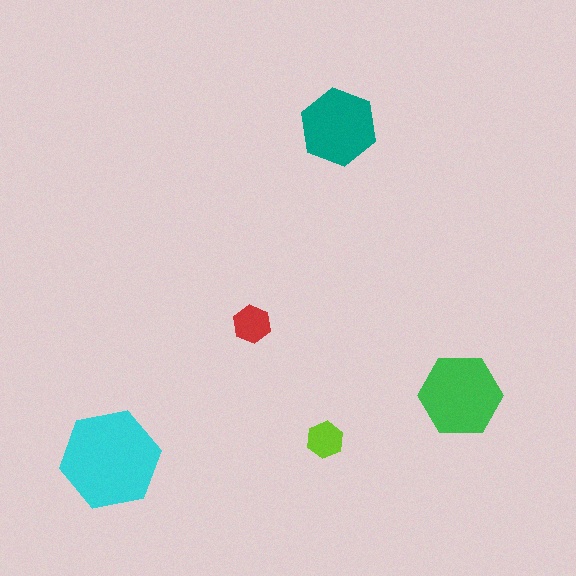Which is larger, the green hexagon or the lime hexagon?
The green one.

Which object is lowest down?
The cyan hexagon is bottommost.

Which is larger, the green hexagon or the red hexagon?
The green one.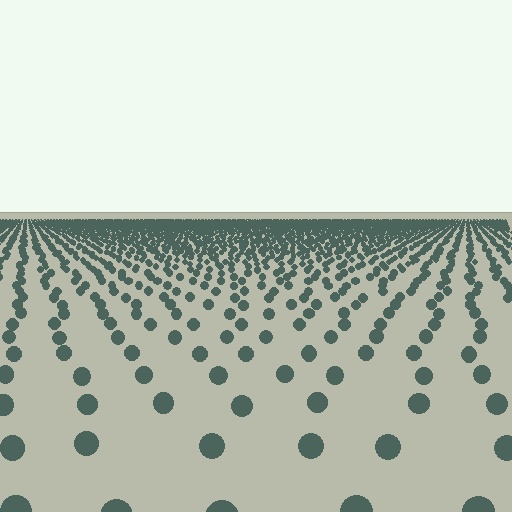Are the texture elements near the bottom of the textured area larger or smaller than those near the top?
Larger. Near the bottom, elements are closer to the viewer and appear at a bigger on-screen size.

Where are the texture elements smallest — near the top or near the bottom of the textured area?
Near the top.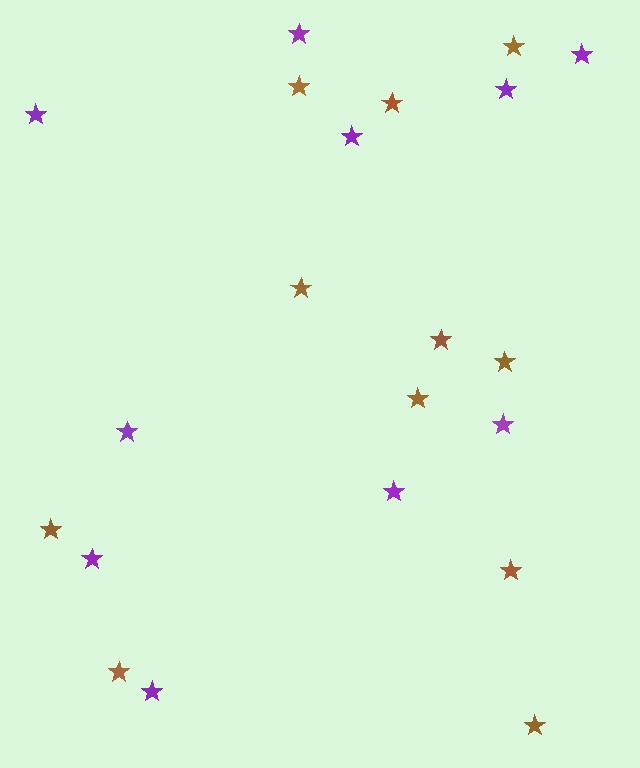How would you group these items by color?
There are 2 groups: one group of purple stars (10) and one group of brown stars (11).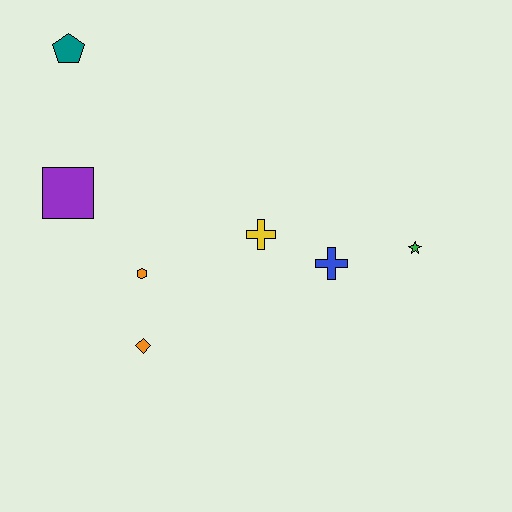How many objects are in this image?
There are 7 objects.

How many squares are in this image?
There is 1 square.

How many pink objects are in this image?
There are no pink objects.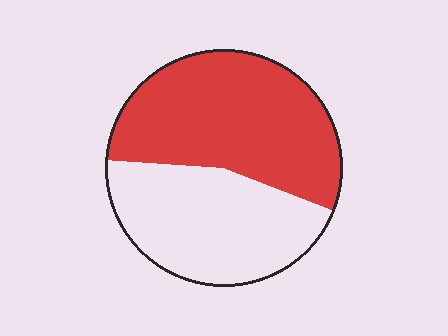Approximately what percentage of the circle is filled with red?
Approximately 55%.